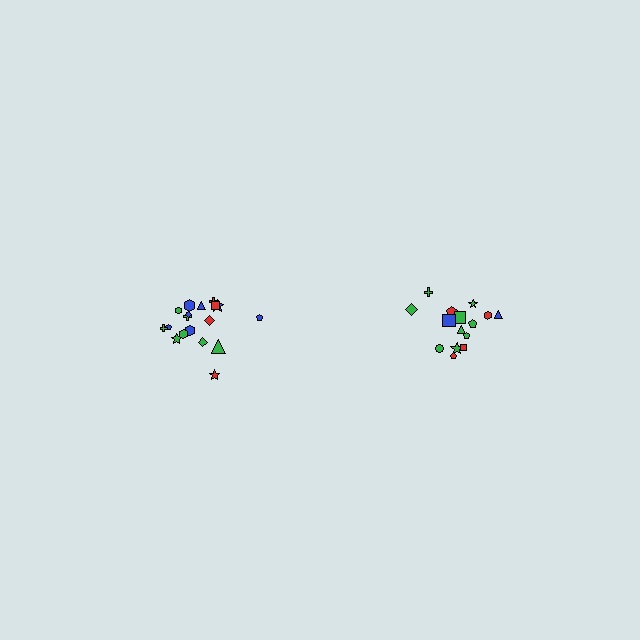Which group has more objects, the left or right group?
The left group.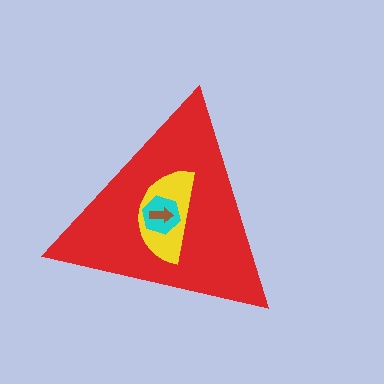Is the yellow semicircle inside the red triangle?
Yes.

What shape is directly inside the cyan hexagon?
The brown arrow.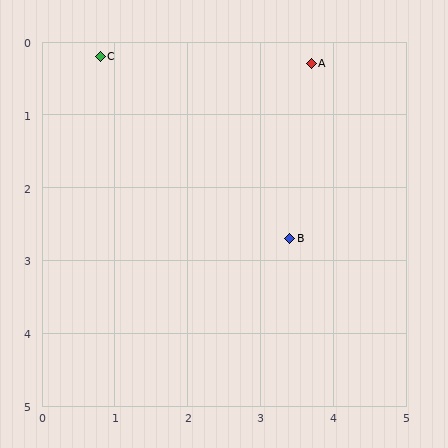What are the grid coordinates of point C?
Point C is at approximately (0.8, 0.2).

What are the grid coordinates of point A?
Point A is at approximately (3.7, 0.3).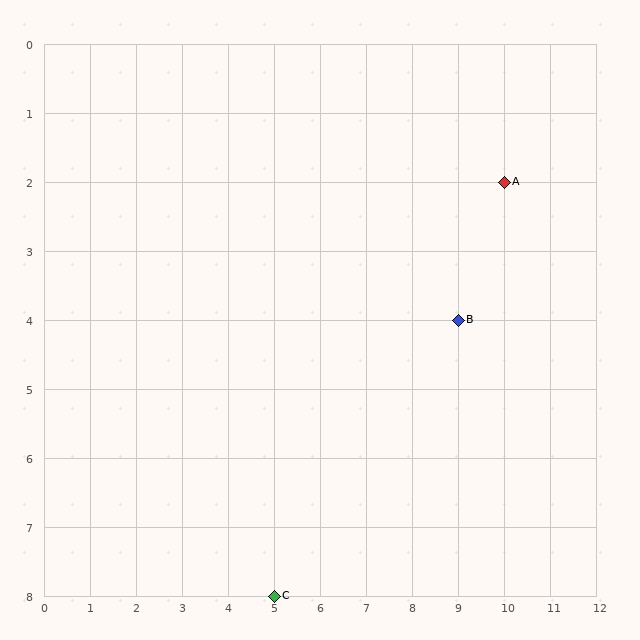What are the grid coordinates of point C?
Point C is at grid coordinates (5, 8).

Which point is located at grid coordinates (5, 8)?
Point C is at (5, 8).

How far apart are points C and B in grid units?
Points C and B are 4 columns and 4 rows apart (about 5.7 grid units diagonally).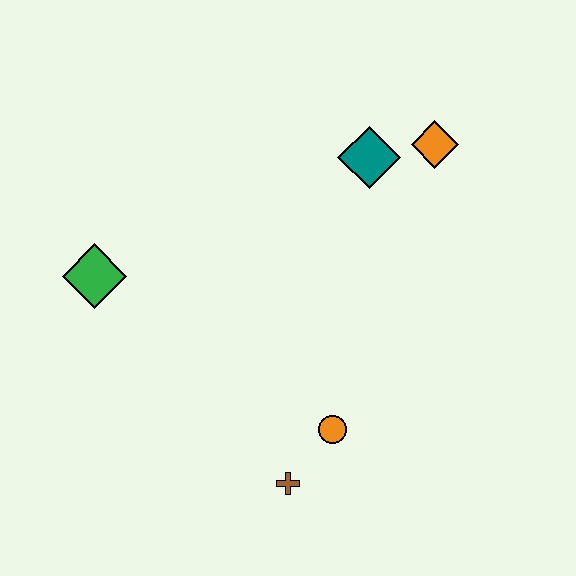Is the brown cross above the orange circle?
No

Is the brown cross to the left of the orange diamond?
Yes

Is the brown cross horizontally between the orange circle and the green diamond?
Yes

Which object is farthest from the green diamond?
The orange diamond is farthest from the green diamond.